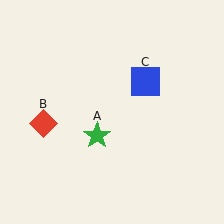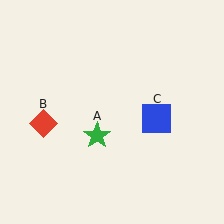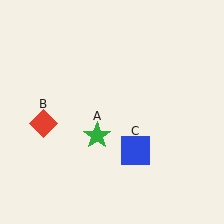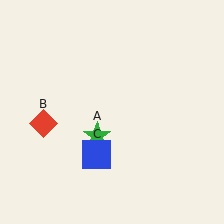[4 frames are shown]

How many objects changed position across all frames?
1 object changed position: blue square (object C).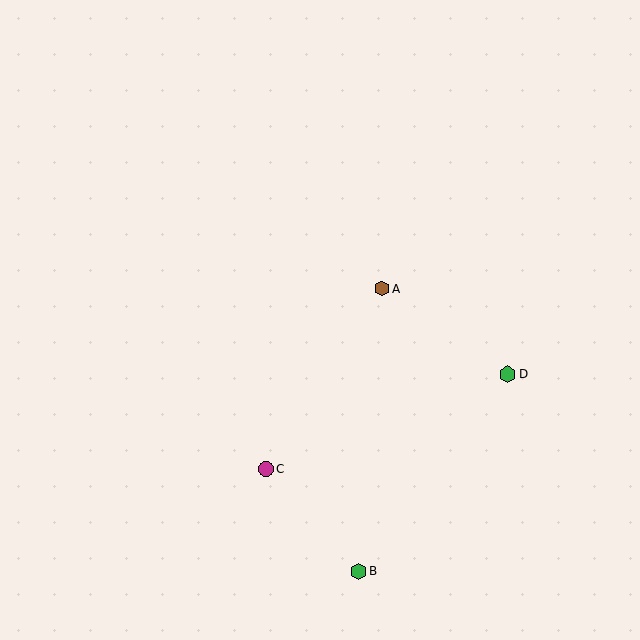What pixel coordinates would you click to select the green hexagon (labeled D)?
Click at (507, 374) to select the green hexagon D.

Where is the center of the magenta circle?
The center of the magenta circle is at (266, 469).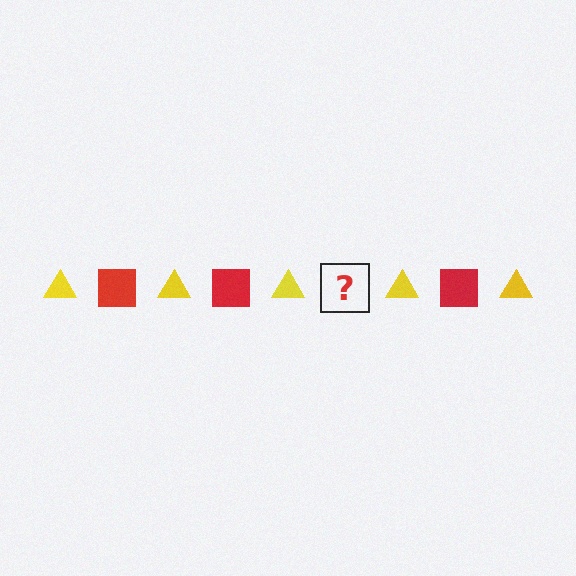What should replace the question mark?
The question mark should be replaced with a red square.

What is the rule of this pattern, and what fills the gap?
The rule is that the pattern alternates between yellow triangle and red square. The gap should be filled with a red square.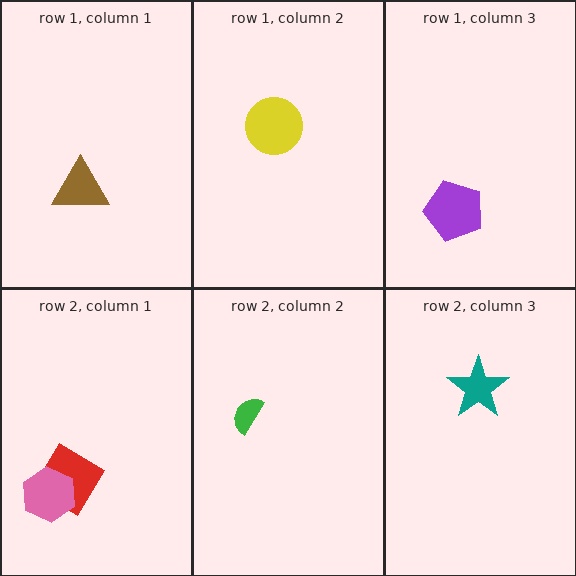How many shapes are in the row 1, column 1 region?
1.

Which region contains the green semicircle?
The row 2, column 2 region.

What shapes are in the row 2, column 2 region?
The green semicircle.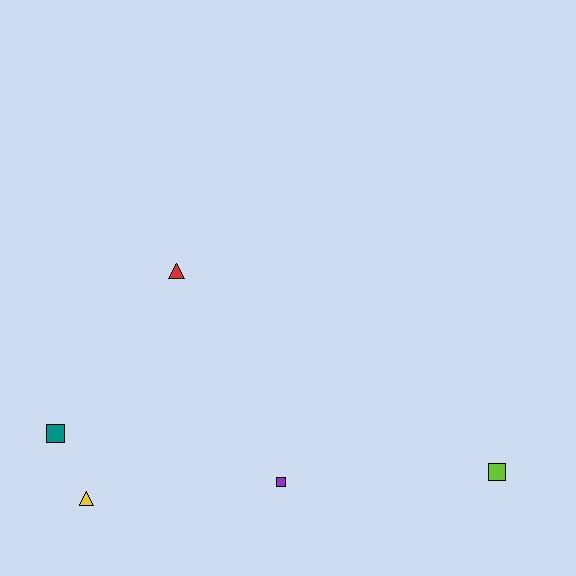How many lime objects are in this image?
There is 1 lime object.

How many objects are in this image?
There are 5 objects.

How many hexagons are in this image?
There are no hexagons.